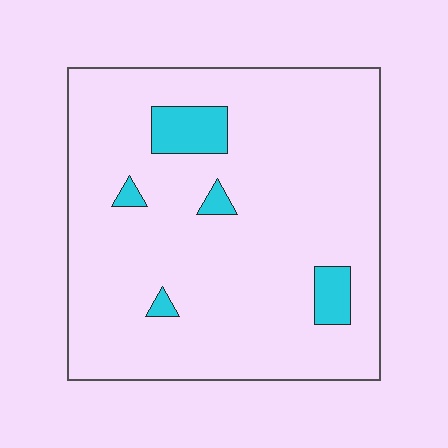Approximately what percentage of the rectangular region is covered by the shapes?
Approximately 10%.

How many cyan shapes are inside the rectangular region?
5.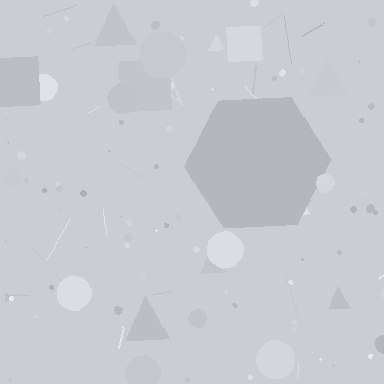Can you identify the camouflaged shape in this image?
The camouflaged shape is a hexagon.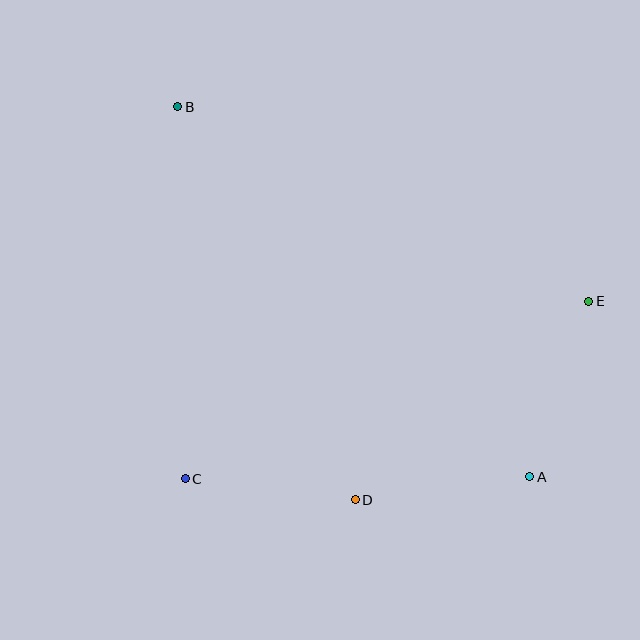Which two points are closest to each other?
Points C and D are closest to each other.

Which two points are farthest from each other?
Points A and B are farthest from each other.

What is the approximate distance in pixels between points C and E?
The distance between C and E is approximately 440 pixels.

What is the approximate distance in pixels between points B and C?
The distance between B and C is approximately 372 pixels.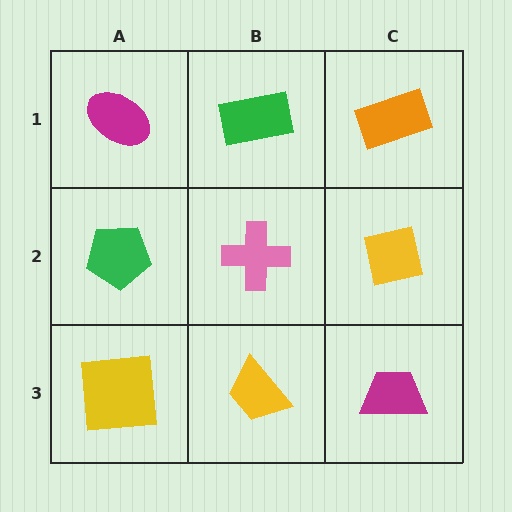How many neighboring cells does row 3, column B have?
3.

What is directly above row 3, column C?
A yellow square.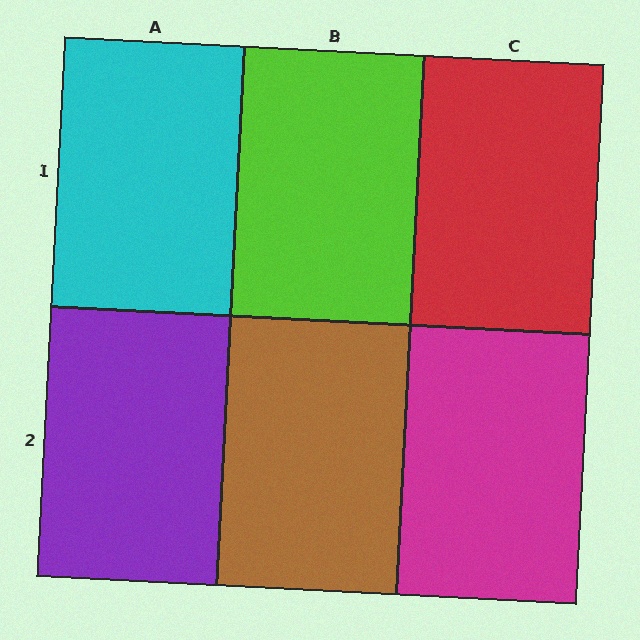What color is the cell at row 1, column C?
Red.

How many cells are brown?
1 cell is brown.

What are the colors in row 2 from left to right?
Purple, brown, magenta.